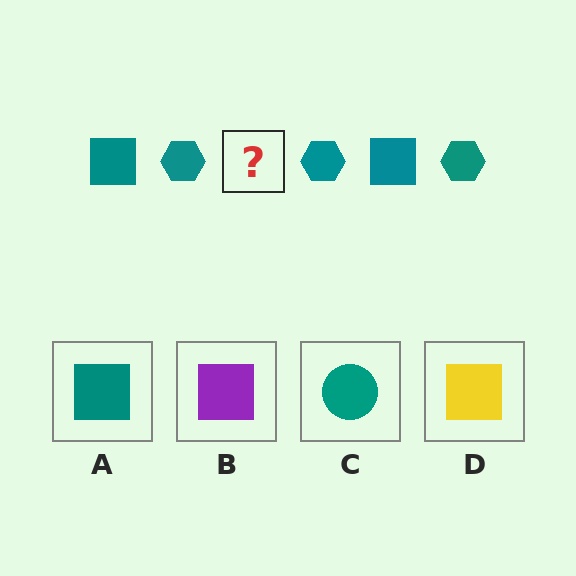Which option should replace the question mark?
Option A.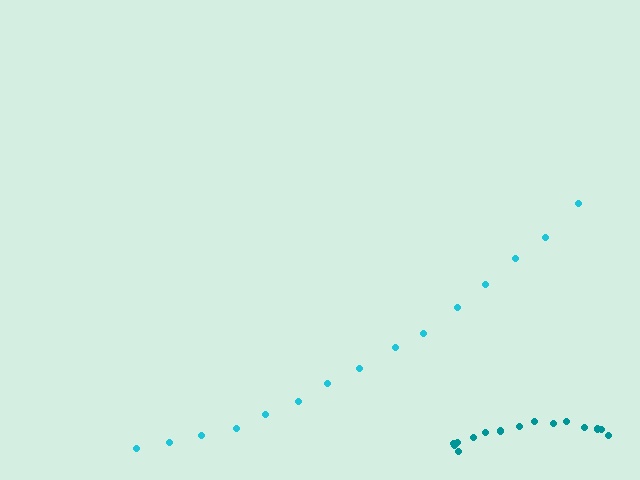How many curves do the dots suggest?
There are 2 distinct paths.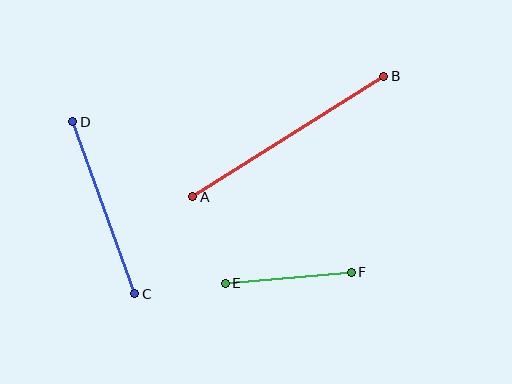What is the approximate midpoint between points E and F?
The midpoint is at approximately (288, 278) pixels.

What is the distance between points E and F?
The distance is approximately 127 pixels.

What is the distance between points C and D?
The distance is approximately 183 pixels.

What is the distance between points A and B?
The distance is approximately 226 pixels.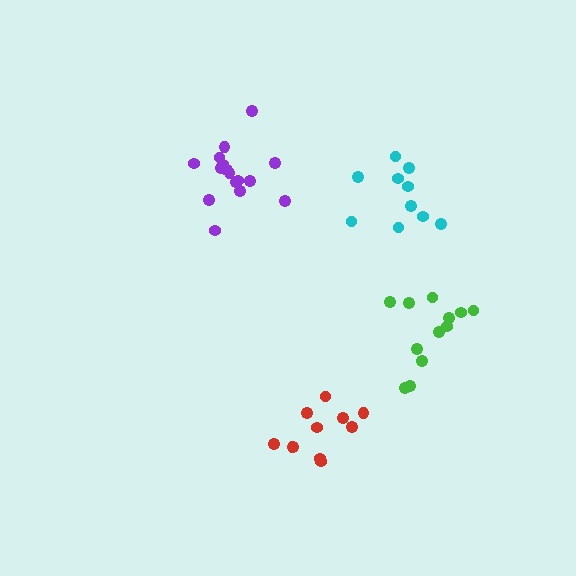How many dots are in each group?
Group 1: 16 dots, Group 2: 12 dots, Group 3: 10 dots, Group 4: 11 dots (49 total).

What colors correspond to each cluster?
The clusters are colored: purple, green, cyan, red.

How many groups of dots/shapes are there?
There are 4 groups.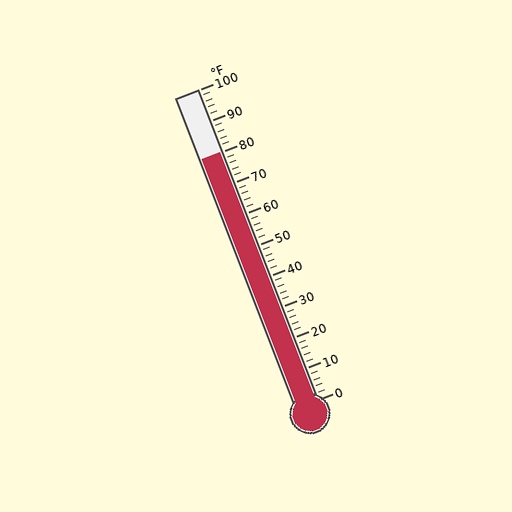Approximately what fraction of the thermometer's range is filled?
The thermometer is filled to approximately 80% of its range.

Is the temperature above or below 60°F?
The temperature is above 60°F.